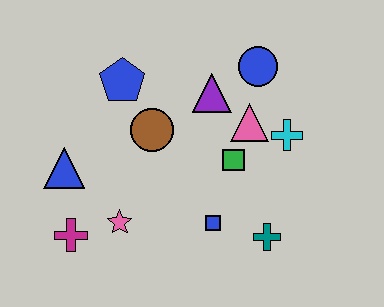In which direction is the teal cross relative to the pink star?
The teal cross is to the right of the pink star.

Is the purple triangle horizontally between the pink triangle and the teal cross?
No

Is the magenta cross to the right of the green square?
No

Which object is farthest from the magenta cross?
The blue circle is farthest from the magenta cross.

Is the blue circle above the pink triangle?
Yes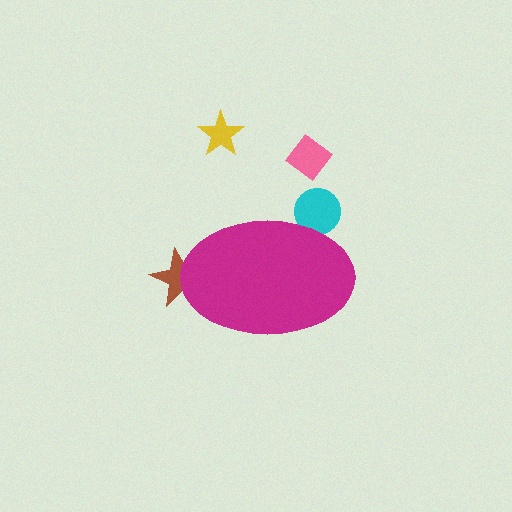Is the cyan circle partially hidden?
Yes, the cyan circle is partially hidden behind the magenta ellipse.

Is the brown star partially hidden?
Yes, the brown star is partially hidden behind the magenta ellipse.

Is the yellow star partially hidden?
No, the yellow star is fully visible.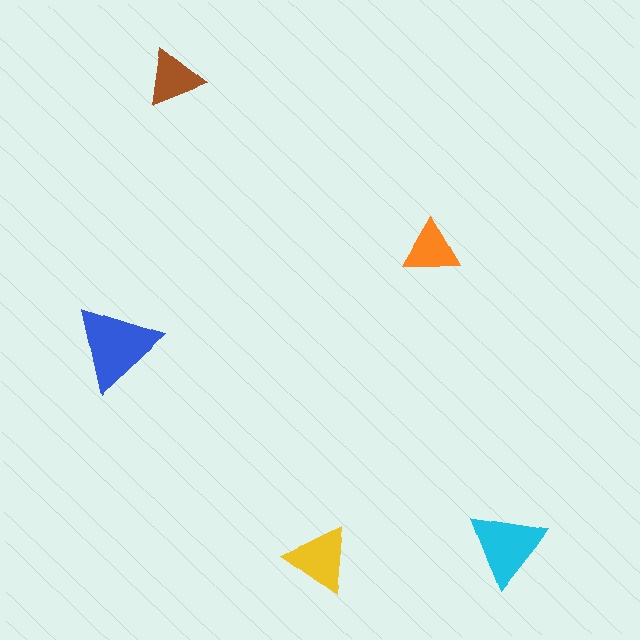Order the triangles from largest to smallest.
the blue one, the cyan one, the yellow one, the brown one, the orange one.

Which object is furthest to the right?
The cyan triangle is rightmost.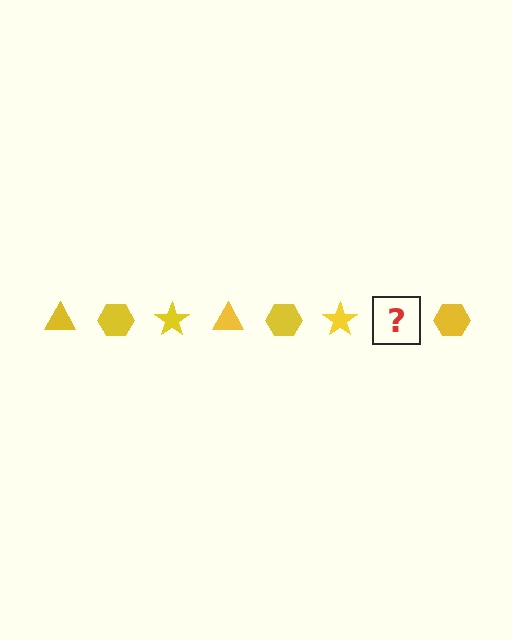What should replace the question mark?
The question mark should be replaced with a yellow triangle.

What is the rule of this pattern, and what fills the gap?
The rule is that the pattern cycles through triangle, hexagon, star shapes in yellow. The gap should be filled with a yellow triangle.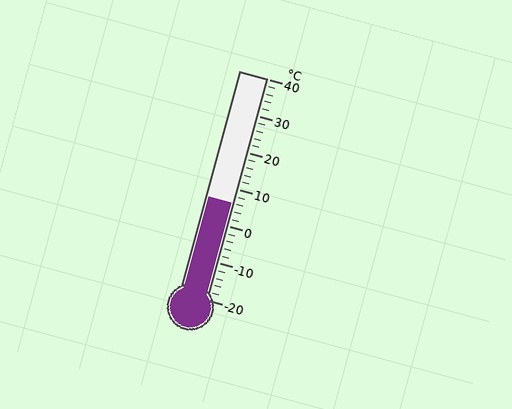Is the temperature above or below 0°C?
The temperature is above 0°C.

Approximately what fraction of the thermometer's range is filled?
The thermometer is filled to approximately 45% of its range.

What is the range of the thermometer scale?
The thermometer scale ranges from -20°C to 40°C.